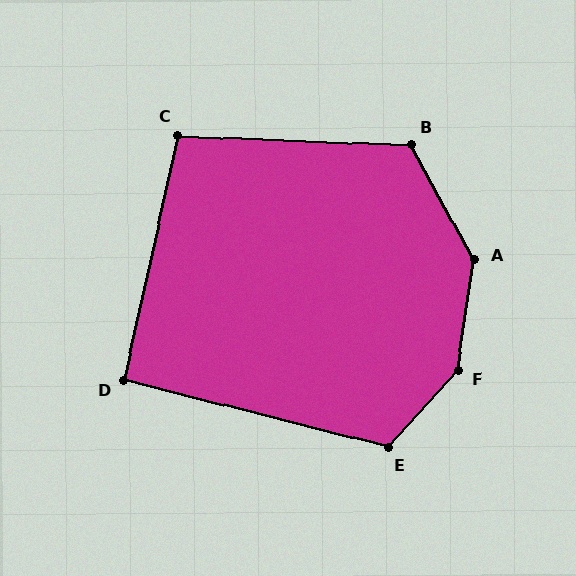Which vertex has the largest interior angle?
F, at approximately 147 degrees.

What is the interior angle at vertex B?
Approximately 121 degrees (obtuse).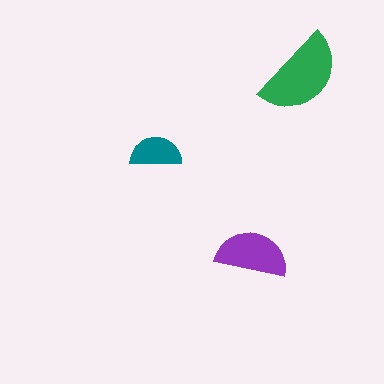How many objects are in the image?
There are 3 objects in the image.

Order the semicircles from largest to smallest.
the green one, the purple one, the teal one.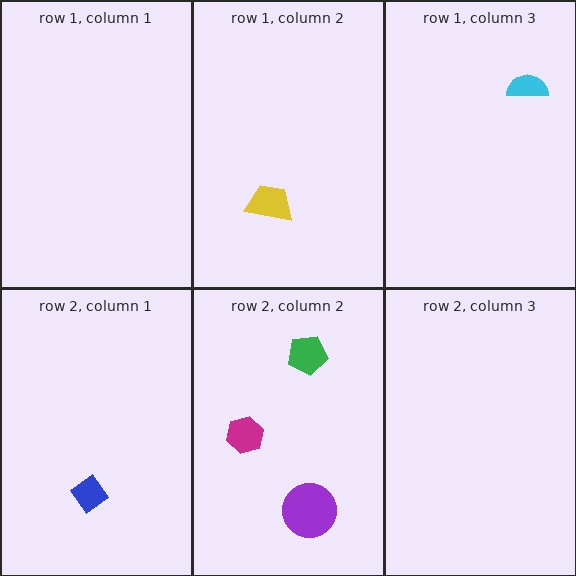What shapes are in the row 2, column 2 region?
The magenta hexagon, the purple circle, the green pentagon.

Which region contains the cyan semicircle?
The row 1, column 3 region.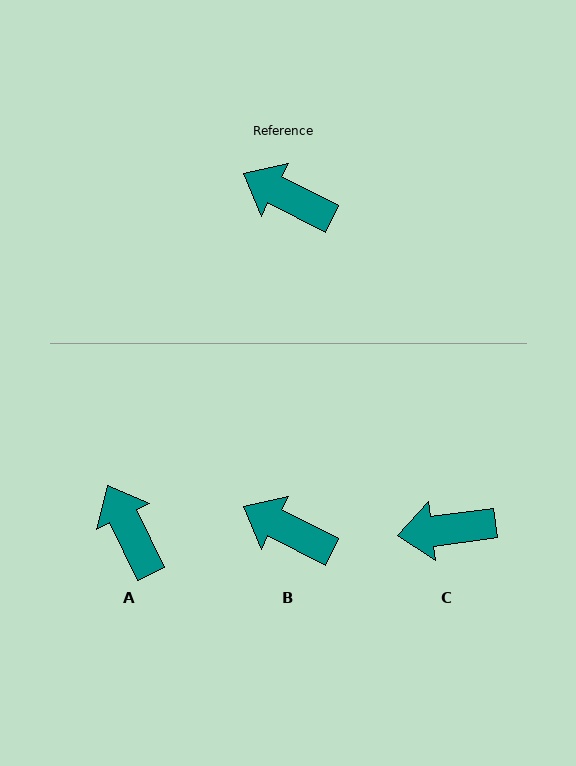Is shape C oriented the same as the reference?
No, it is off by about 34 degrees.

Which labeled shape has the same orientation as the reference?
B.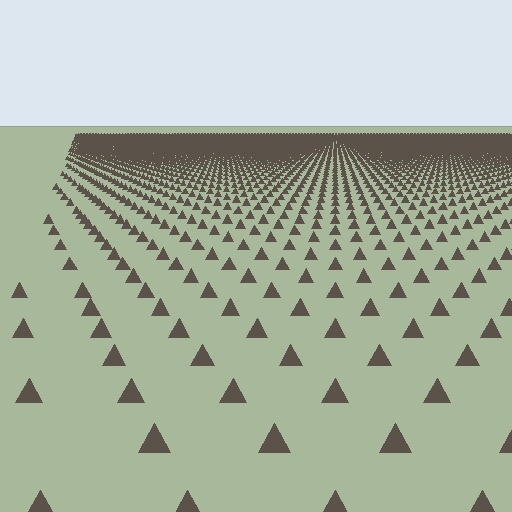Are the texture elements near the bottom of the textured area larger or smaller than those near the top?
Larger. Near the bottom, elements are closer to the viewer and appear at a bigger on-screen size.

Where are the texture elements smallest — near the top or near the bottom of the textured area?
Near the top.